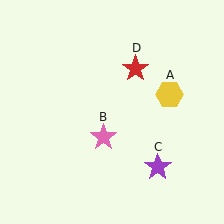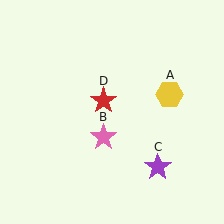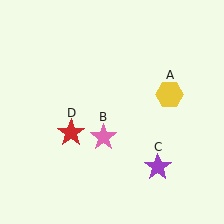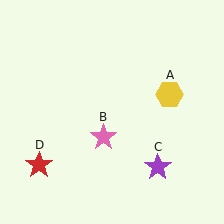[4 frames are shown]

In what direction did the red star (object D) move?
The red star (object D) moved down and to the left.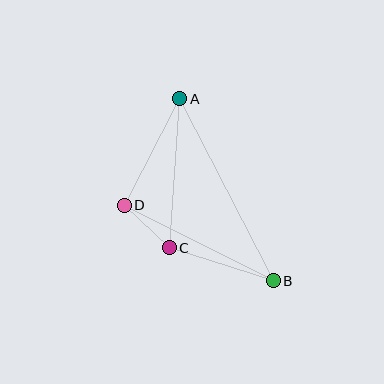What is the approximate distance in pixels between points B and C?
The distance between B and C is approximately 109 pixels.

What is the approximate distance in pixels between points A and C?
The distance between A and C is approximately 149 pixels.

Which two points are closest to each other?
Points C and D are closest to each other.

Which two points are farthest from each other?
Points A and B are farthest from each other.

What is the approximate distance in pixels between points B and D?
The distance between B and D is approximately 167 pixels.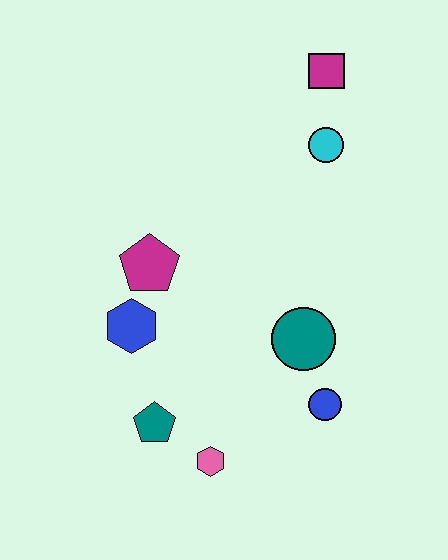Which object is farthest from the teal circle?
The magenta square is farthest from the teal circle.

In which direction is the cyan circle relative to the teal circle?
The cyan circle is above the teal circle.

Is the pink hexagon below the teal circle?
Yes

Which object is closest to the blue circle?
The teal circle is closest to the blue circle.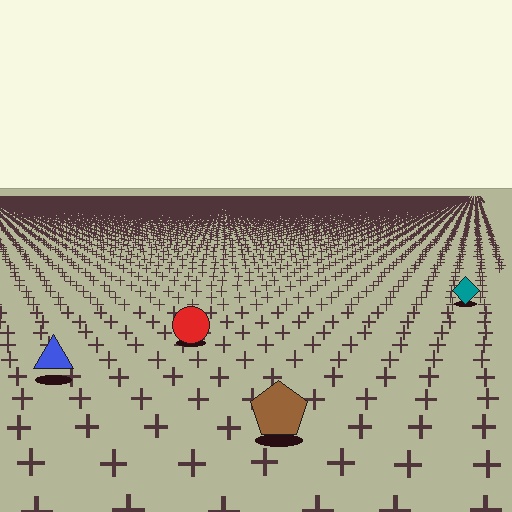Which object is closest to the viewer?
The brown pentagon is closest. The texture marks near it are larger and more spread out.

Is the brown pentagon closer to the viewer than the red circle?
Yes. The brown pentagon is closer — you can tell from the texture gradient: the ground texture is coarser near it.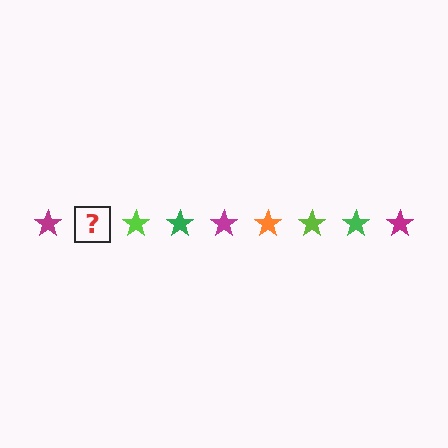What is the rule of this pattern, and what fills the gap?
The rule is that the pattern cycles through magenta, orange, lime, green stars. The gap should be filled with an orange star.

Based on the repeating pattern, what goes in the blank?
The blank should be an orange star.